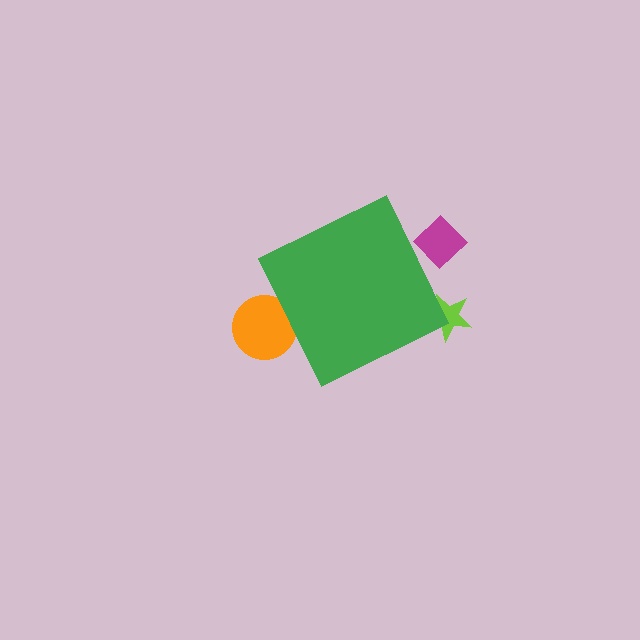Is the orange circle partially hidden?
Yes, the orange circle is partially hidden behind the green diamond.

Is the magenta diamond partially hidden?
Yes, the magenta diamond is partially hidden behind the green diamond.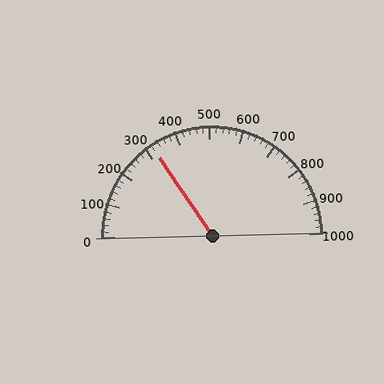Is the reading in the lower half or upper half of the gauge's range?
The reading is in the lower half of the range (0 to 1000).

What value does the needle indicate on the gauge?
The needle indicates approximately 320.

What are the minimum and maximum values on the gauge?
The gauge ranges from 0 to 1000.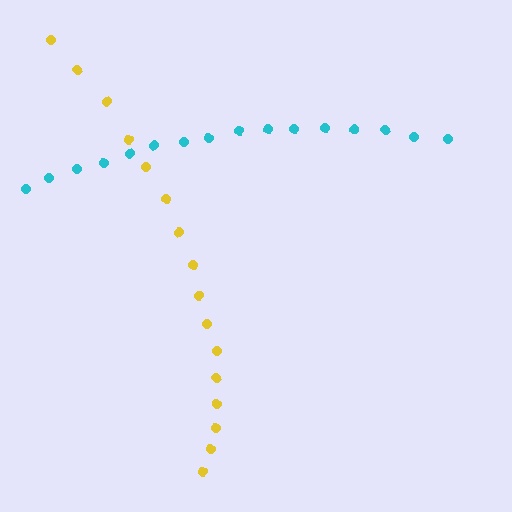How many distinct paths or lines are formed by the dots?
There are 2 distinct paths.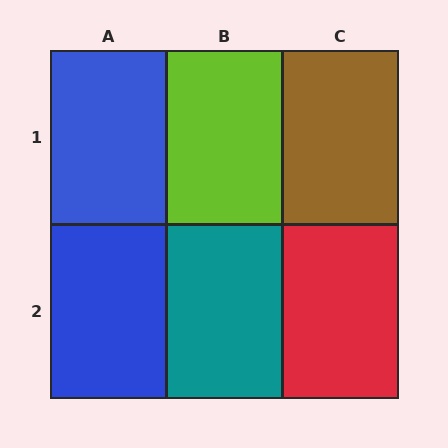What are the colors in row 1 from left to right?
Blue, lime, brown.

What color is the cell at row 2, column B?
Teal.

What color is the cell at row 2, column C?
Red.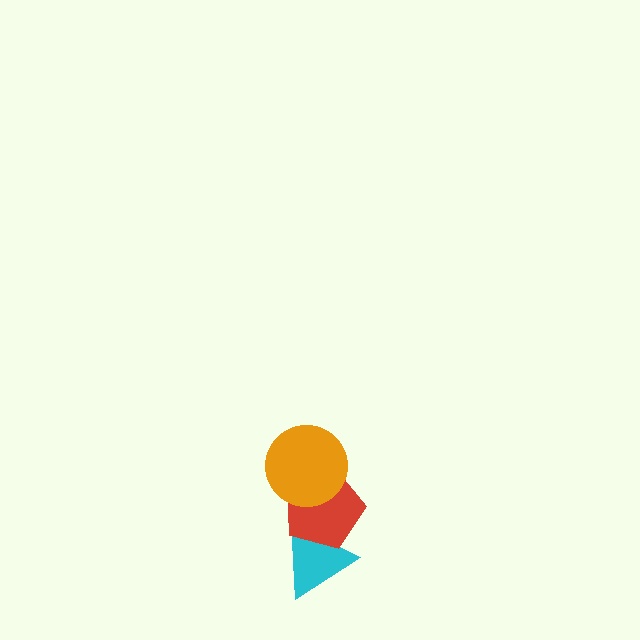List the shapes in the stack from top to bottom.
From top to bottom: the orange circle, the red pentagon, the cyan triangle.